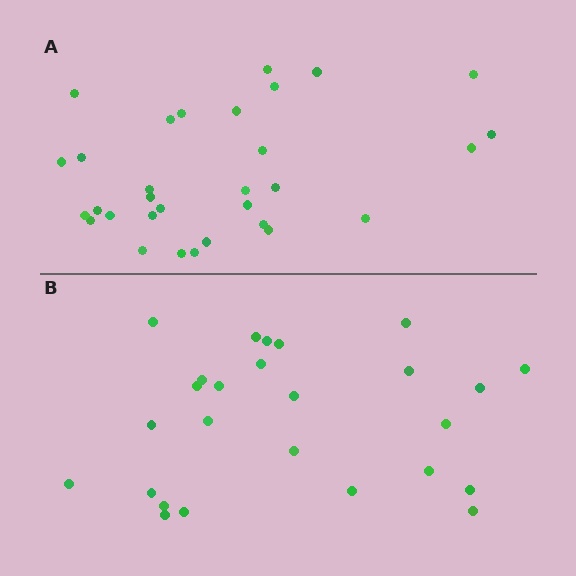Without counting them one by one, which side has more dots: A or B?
Region A (the top region) has more dots.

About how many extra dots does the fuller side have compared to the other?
Region A has about 5 more dots than region B.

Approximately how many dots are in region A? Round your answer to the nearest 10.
About 30 dots. (The exact count is 31, which rounds to 30.)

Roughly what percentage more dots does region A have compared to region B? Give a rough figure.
About 20% more.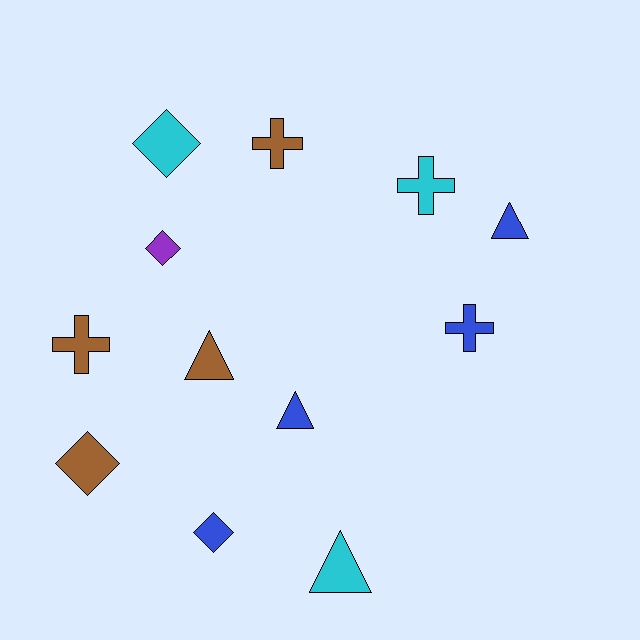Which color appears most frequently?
Blue, with 4 objects.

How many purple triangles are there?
There are no purple triangles.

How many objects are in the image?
There are 12 objects.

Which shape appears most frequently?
Cross, with 4 objects.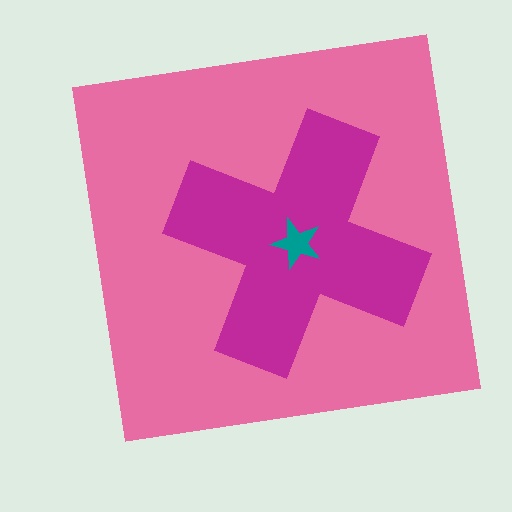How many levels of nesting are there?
3.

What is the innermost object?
The teal star.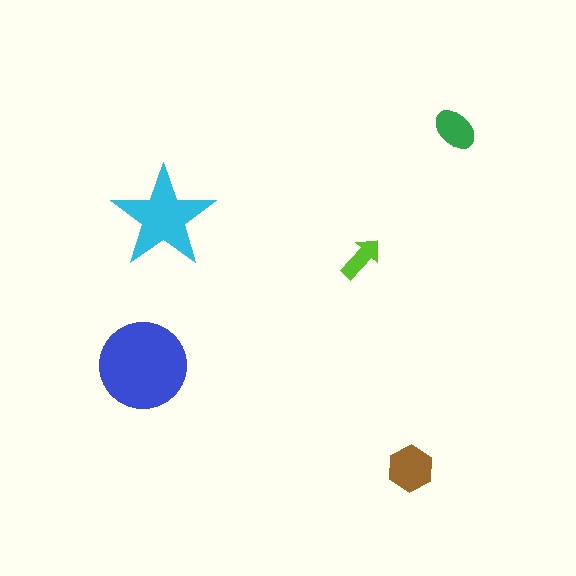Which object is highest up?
The green ellipse is topmost.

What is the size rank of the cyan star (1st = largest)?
2nd.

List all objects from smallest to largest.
The lime arrow, the green ellipse, the brown hexagon, the cyan star, the blue circle.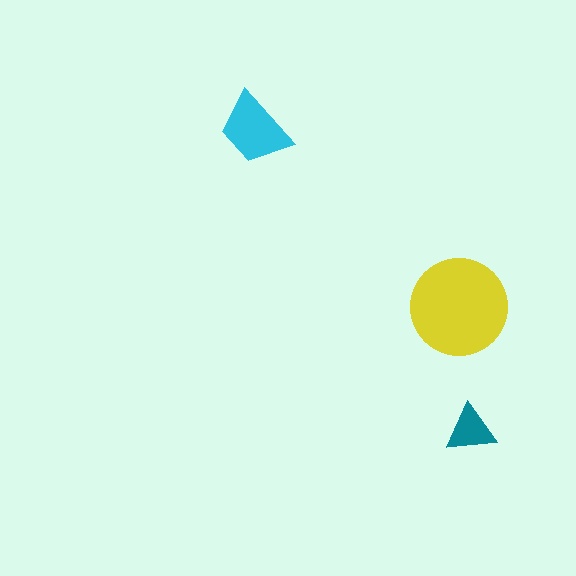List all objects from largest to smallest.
The yellow circle, the cyan trapezoid, the teal triangle.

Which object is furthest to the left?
The cyan trapezoid is leftmost.